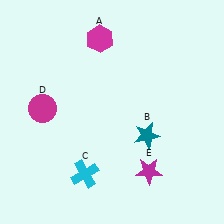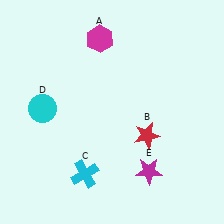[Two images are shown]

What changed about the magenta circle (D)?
In Image 1, D is magenta. In Image 2, it changed to cyan.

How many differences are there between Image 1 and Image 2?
There are 2 differences between the two images.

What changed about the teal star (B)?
In Image 1, B is teal. In Image 2, it changed to red.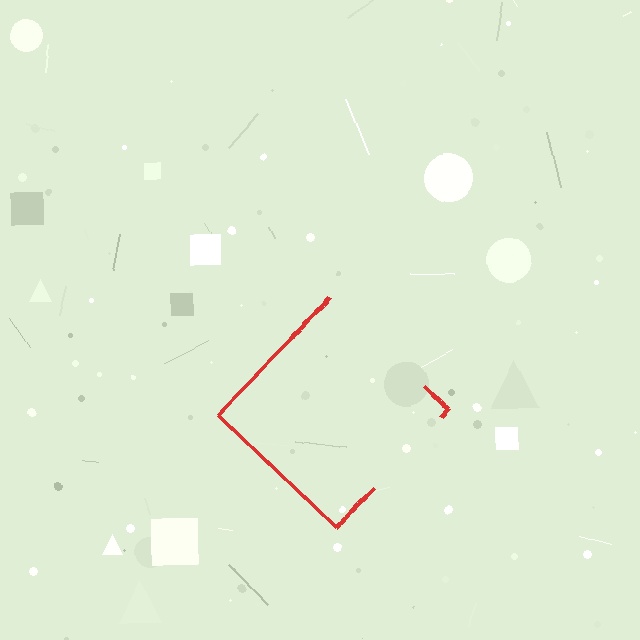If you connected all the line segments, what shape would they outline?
They would outline a diamond.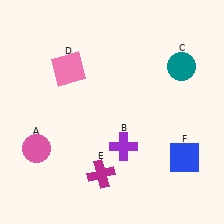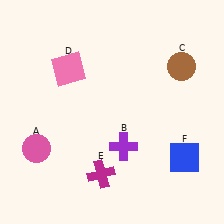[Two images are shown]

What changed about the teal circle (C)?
In Image 1, C is teal. In Image 2, it changed to brown.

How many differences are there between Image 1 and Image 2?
There is 1 difference between the two images.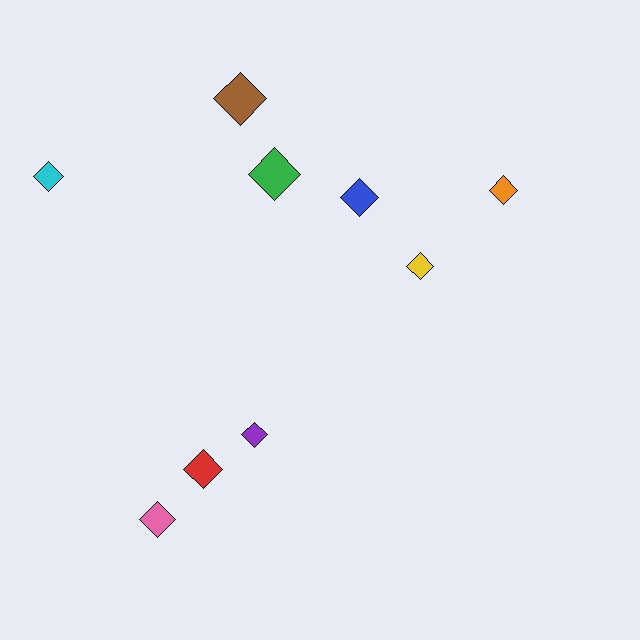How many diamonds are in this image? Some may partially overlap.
There are 9 diamonds.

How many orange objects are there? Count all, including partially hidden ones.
There is 1 orange object.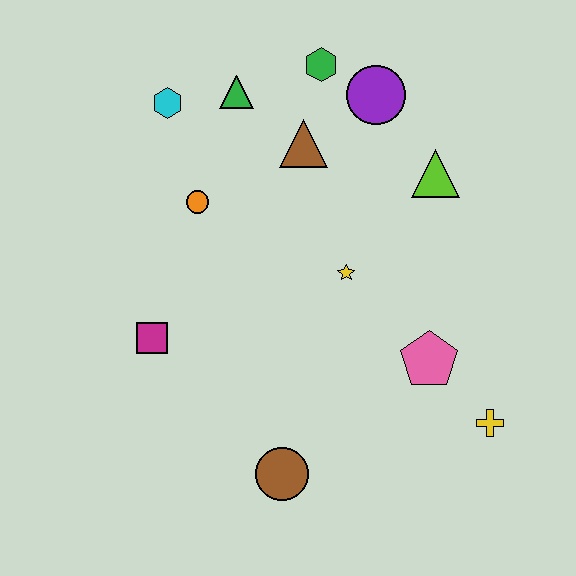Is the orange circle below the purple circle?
Yes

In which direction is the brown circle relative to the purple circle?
The brown circle is below the purple circle.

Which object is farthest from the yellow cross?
The cyan hexagon is farthest from the yellow cross.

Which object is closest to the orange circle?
The cyan hexagon is closest to the orange circle.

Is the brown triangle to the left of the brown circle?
No